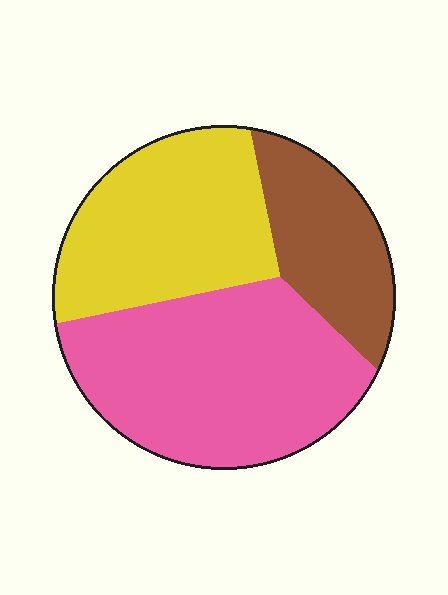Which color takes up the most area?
Pink, at roughly 45%.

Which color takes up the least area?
Brown, at roughly 20%.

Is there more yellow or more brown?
Yellow.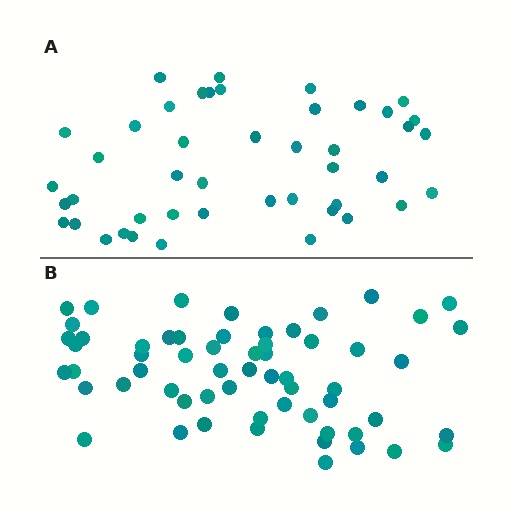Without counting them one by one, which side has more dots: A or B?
Region B (the bottom region) has more dots.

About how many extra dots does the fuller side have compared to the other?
Region B has approximately 15 more dots than region A.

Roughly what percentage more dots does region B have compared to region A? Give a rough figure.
About 35% more.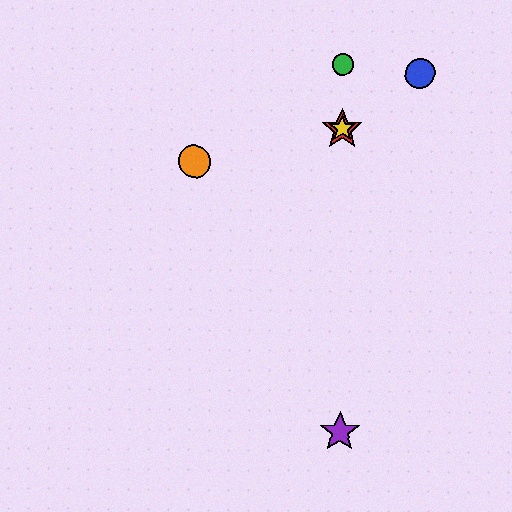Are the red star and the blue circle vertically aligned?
No, the red star is at x≈342 and the blue circle is at x≈420.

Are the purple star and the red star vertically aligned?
Yes, both are at x≈340.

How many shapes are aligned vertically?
4 shapes (the red star, the green circle, the yellow star, the purple star) are aligned vertically.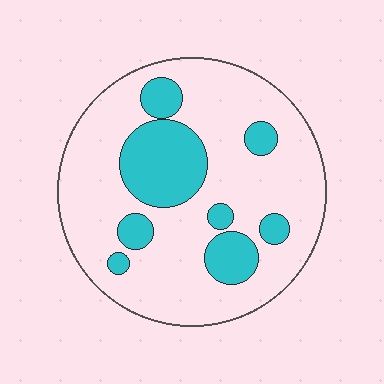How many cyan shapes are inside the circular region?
8.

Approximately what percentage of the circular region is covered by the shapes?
Approximately 25%.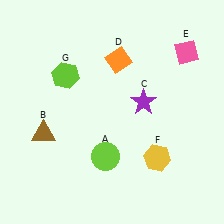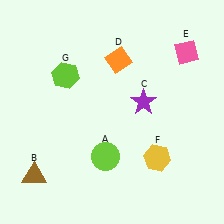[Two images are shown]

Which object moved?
The brown triangle (B) moved down.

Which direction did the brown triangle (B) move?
The brown triangle (B) moved down.